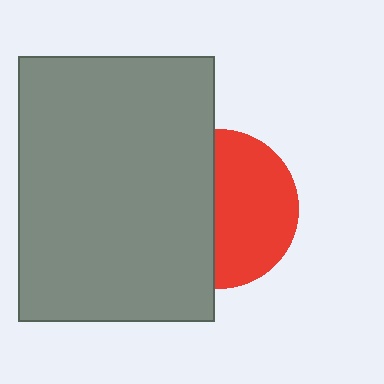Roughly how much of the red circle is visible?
About half of it is visible (roughly 52%).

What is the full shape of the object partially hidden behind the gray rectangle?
The partially hidden object is a red circle.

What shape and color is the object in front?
The object in front is a gray rectangle.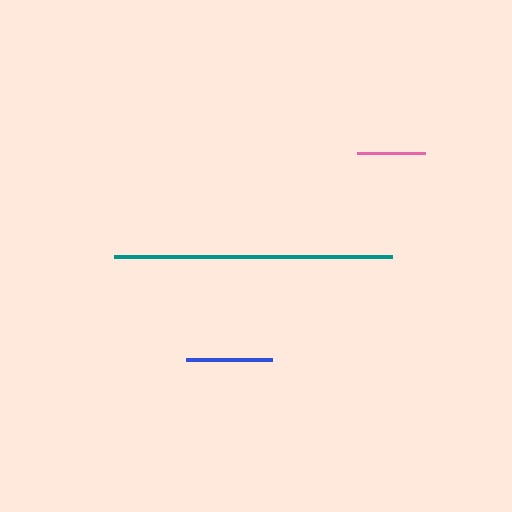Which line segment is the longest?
The teal line is the longest at approximately 278 pixels.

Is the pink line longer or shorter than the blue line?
The blue line is longer than the pink line.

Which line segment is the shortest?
The pink line is the shortest at approximately 68 pixels.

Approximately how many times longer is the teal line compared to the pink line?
The teal line is approximately 4.1 times the length of the pink line.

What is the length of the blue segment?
The blue segment is approximately 86 pixels long.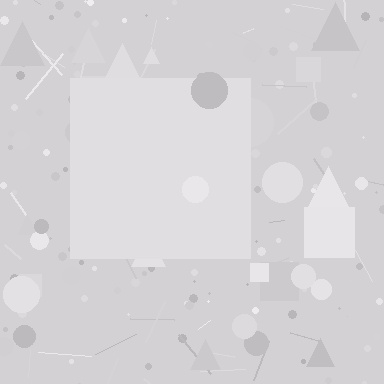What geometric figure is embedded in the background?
A square is embedded in the background.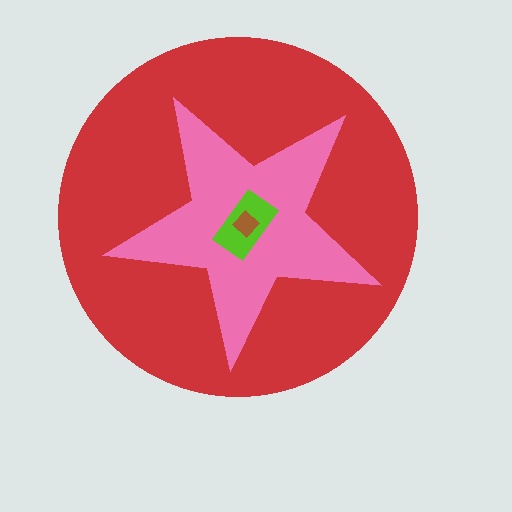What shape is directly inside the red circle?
The pink star.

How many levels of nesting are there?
4.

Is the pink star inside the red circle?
Yes.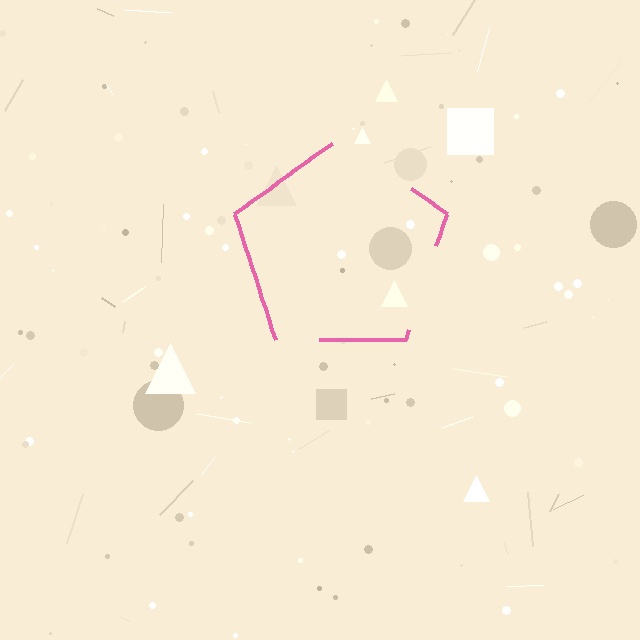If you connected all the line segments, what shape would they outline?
They would outline a pentagon.